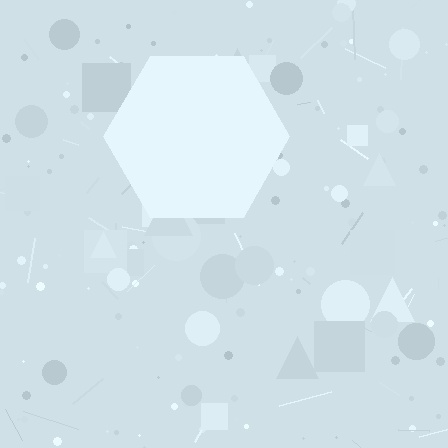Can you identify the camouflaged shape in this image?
The camouflaged shape is a hexagon.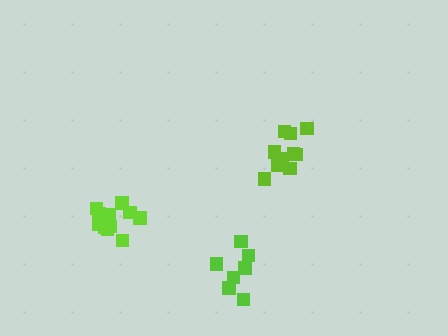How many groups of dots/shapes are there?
There are 3 groups.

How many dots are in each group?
Group 1: 11 dots, Group 2: 7 dots, Group 3: 10 dots (28 total).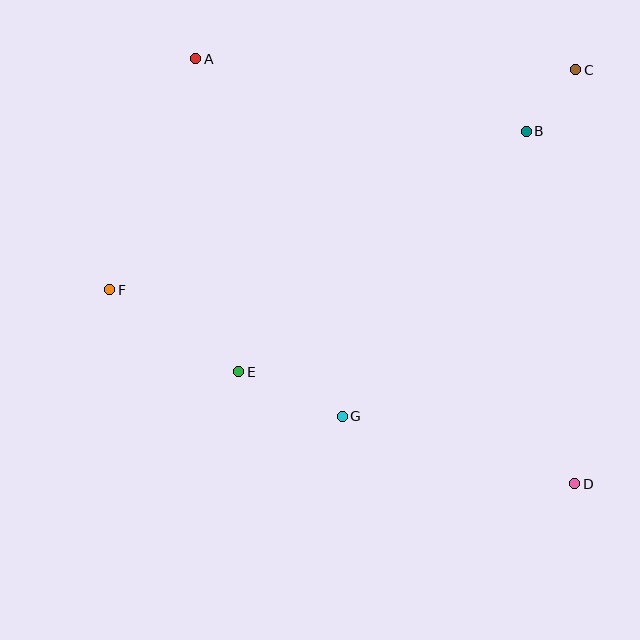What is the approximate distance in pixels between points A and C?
The distance between A and C is approximately 380 pixels.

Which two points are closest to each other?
Points B and C are closest to each other.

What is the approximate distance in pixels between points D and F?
The distance between D and F is approximately 504 pixels.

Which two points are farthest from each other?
Points A and D are farthest from each other.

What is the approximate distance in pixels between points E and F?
The distance between E and F is approximately 153 pixels.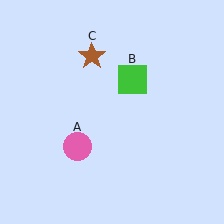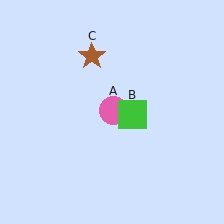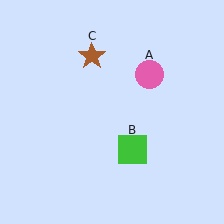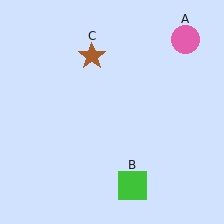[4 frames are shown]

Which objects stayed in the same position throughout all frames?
Brown star (object C) remained stationary.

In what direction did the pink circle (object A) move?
The pink circle (object A) moved up and to the right.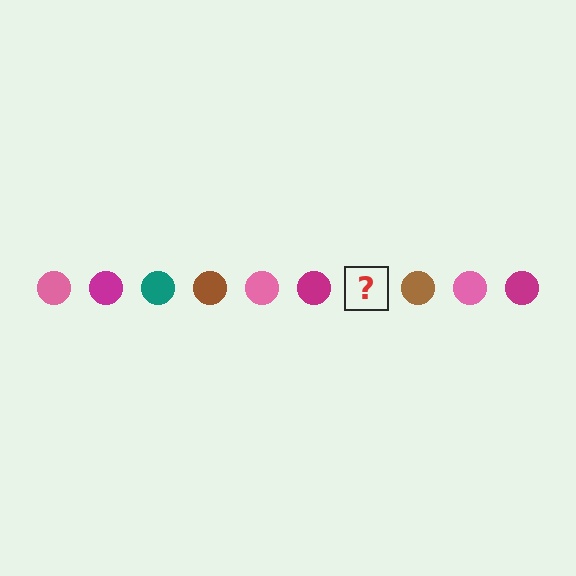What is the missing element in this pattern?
The missing element is a teal circle.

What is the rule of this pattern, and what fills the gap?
The rule is that the pattern cycles through pink, magenta, teal, brown circles. The gap should be filled with a teal circle.